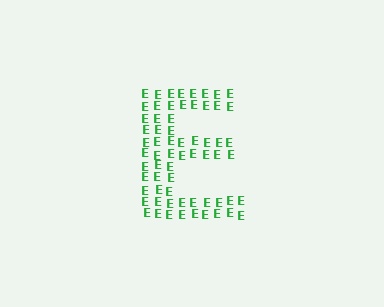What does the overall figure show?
The overall figure shows the letter E.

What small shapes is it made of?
It is made of small letter E's.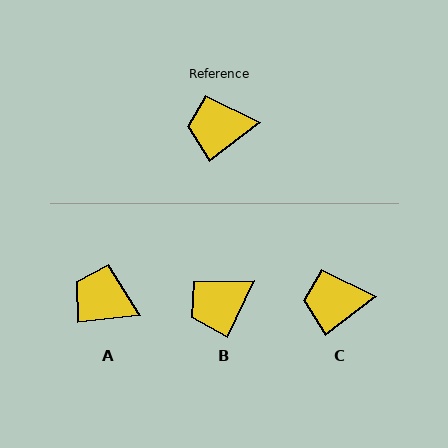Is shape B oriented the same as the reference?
No, it is off by about 28 degrees.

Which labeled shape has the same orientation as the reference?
C.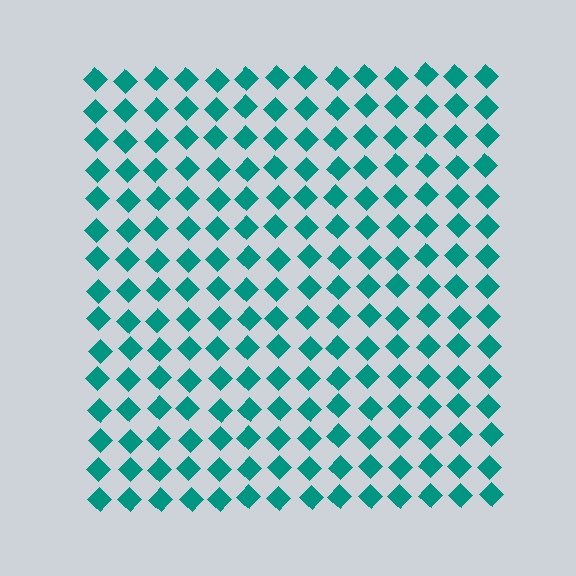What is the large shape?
The large shape is a square.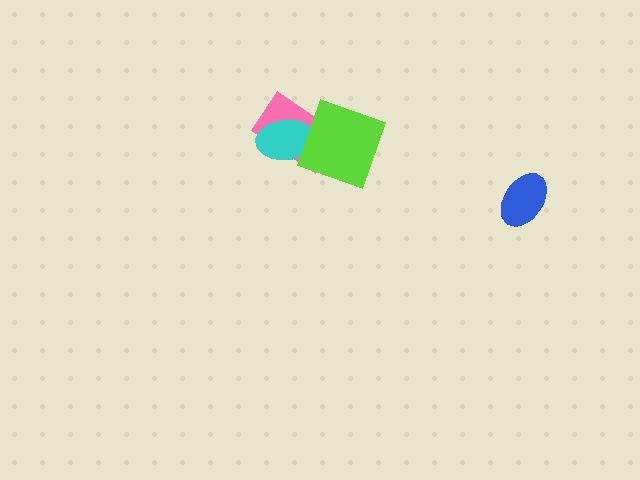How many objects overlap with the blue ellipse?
0 objects overlap with the blue ellipse.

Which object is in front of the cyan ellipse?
The lime square is in front of the cyan ellipse.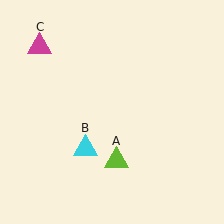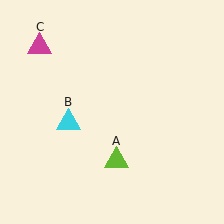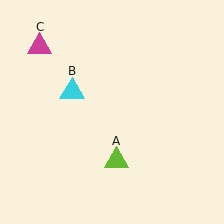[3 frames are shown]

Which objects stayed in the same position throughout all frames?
Lime triangle (object A) and magenta triangle (object C) remained stationary.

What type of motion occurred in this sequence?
The cyan triangle (object B) rotated clockwise around the center of the scene.